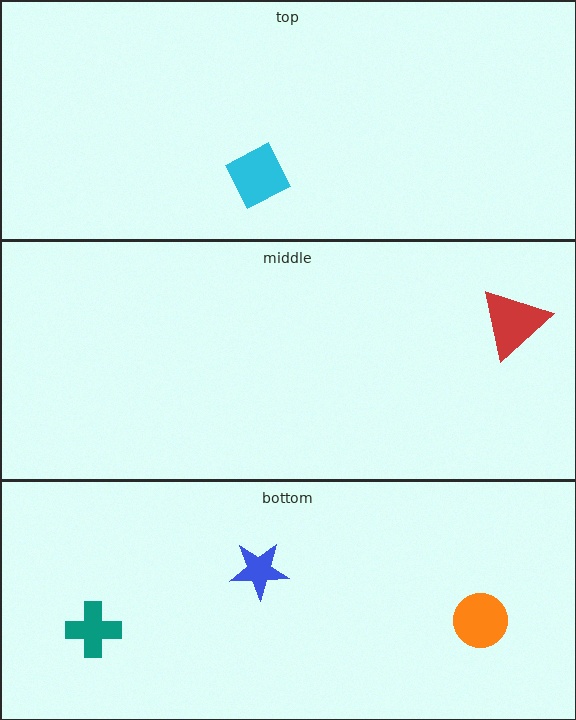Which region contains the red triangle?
The middle region.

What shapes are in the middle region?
The red triangle.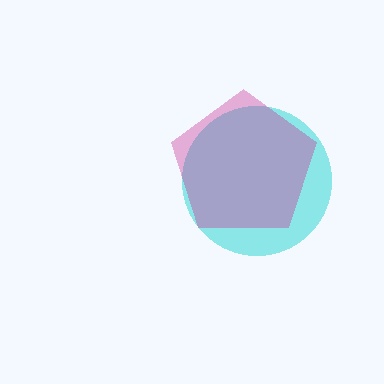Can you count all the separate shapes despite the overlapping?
Yes, there are 2 separate shapes.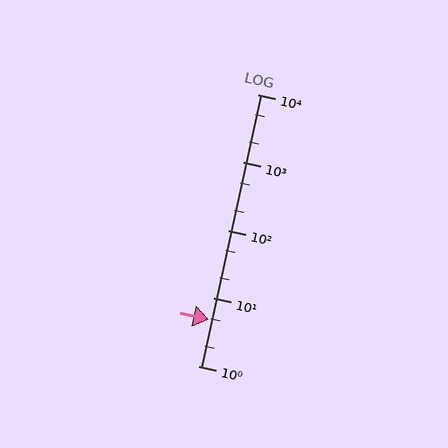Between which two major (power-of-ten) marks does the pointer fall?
The pointer is between 1 and 10.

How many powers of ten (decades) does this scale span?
The scale spans 4 decades, from 1 to 10000.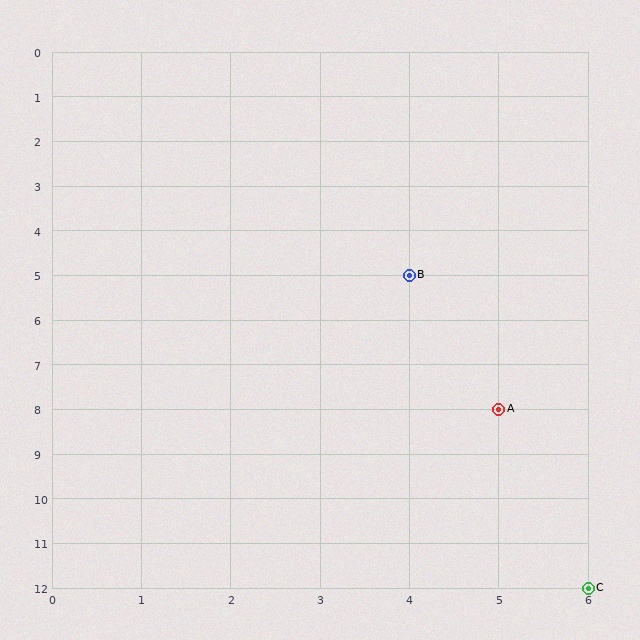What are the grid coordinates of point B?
Point B is at grid coordinates (4, 5).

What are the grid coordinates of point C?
Point C is at grid coordinates (6, 12).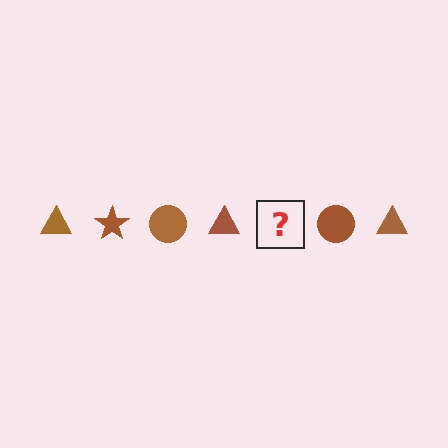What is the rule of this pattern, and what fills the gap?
The rule is that the pattern cycles through triangle, star, circle shapes in brown. The gap should be filled with a brown star.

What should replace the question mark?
The question mark should be replaced with a brown star.